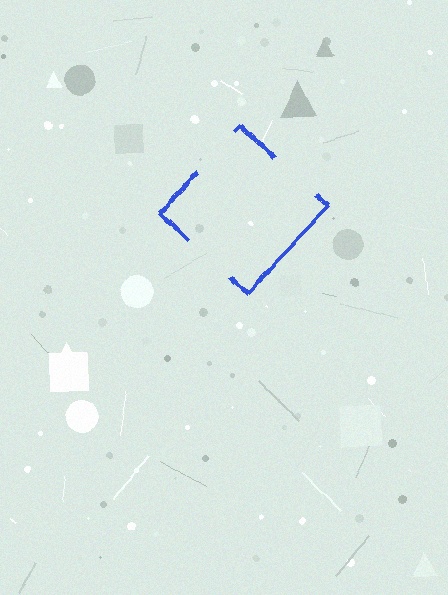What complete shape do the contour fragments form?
The contour fragments form a diamond.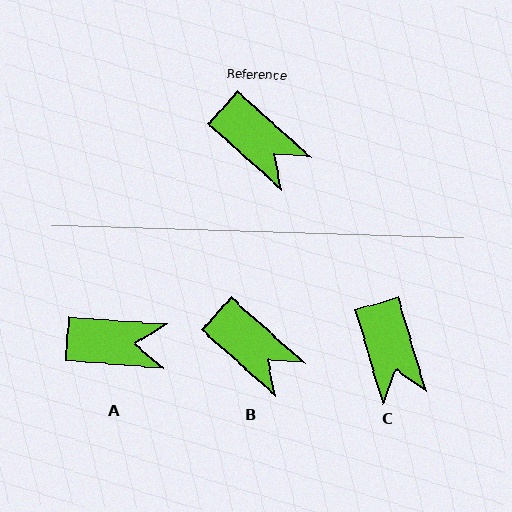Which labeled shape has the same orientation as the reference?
B.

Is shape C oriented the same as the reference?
No, it is off by about 31 degrees.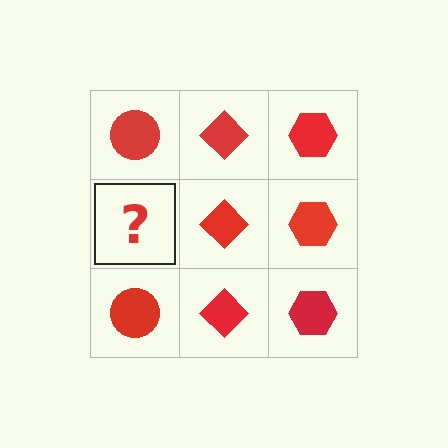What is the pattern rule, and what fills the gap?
The rule is that each column has a consistent shape. The gap should be filled with a red circle.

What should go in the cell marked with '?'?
The missing cell should contain a red circle.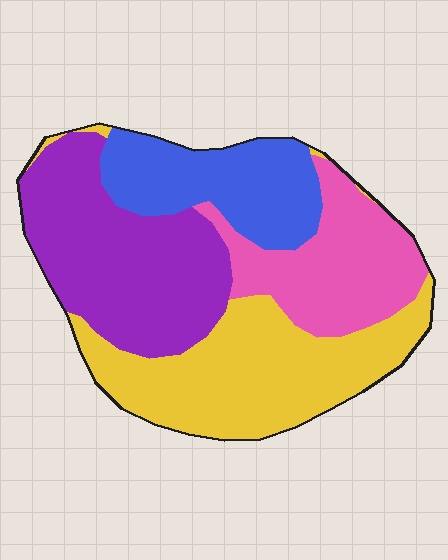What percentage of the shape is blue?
Blue covers 18% of the shape.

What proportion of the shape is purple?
Purple covers 30% of the shape.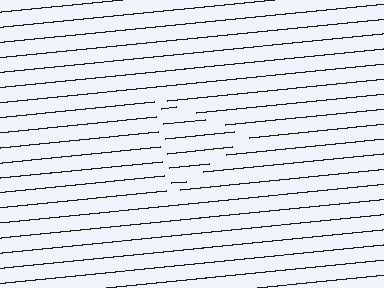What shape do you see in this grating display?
An illusory triangle. The interior of the shape contains the same grating, shifted by half a period — the contour is defined by the phase discontinuity where line-ends from the inner and outer gratings abut.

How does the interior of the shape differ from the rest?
The interior of the shape contains the same grating, shifted by half a period — the contour is defined by the phase discontinuity where line-ends from the inner and outer gratings abut.